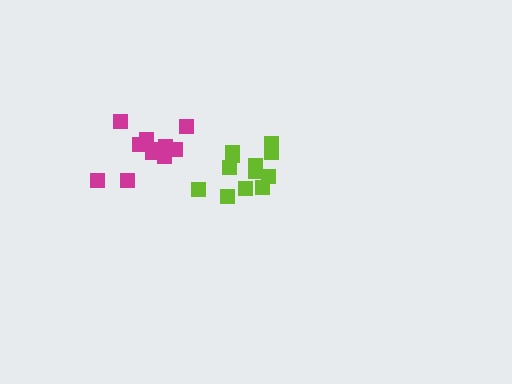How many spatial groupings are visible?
There are 2 spatial groupings.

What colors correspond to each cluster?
The clusters are colored: magenta, lime.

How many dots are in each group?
Group 1: 12 dots, Group 2: 12 dots (24 total).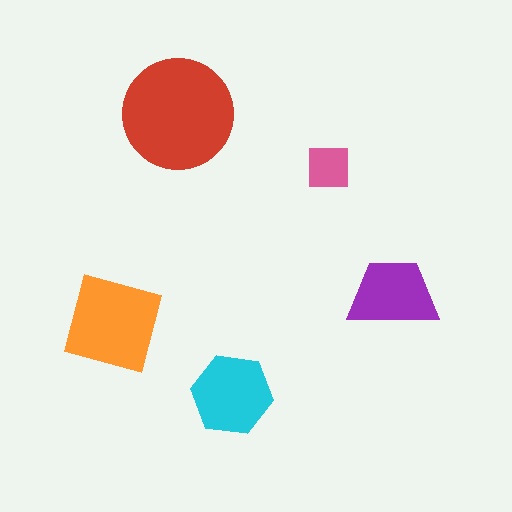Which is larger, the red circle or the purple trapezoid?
The red circle.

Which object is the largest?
The red circle.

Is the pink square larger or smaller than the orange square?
Smaller.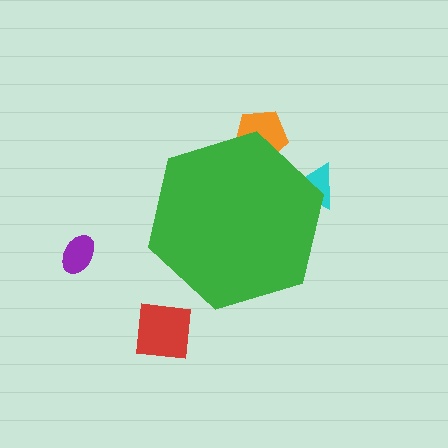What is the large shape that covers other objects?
A green hexagon.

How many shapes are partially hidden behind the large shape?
2 shapes are partially hidden.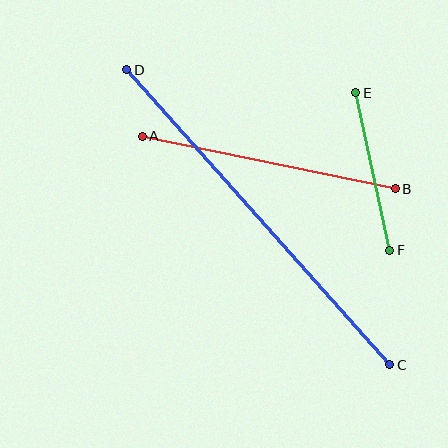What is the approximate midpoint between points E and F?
The midpoint is at approximately (373, 172) pixels.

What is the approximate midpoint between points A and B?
The midpoint is at approximately (269, 163) pixels.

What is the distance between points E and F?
The distance is approximately 161 pixels.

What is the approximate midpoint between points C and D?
The midpoint is at approximately (258, 217) pixels.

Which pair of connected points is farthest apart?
Points C and D are farthest apart.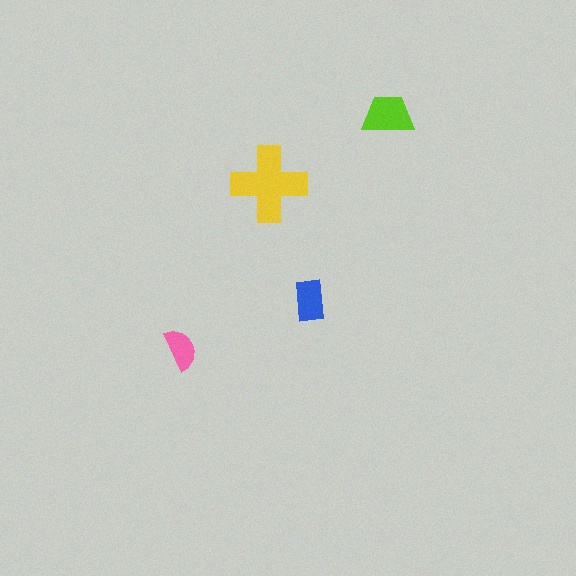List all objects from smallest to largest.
The pink semicircle, the blue rectangle, the lime trapezoid, the yellow cross.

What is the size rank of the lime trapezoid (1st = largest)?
2nd.